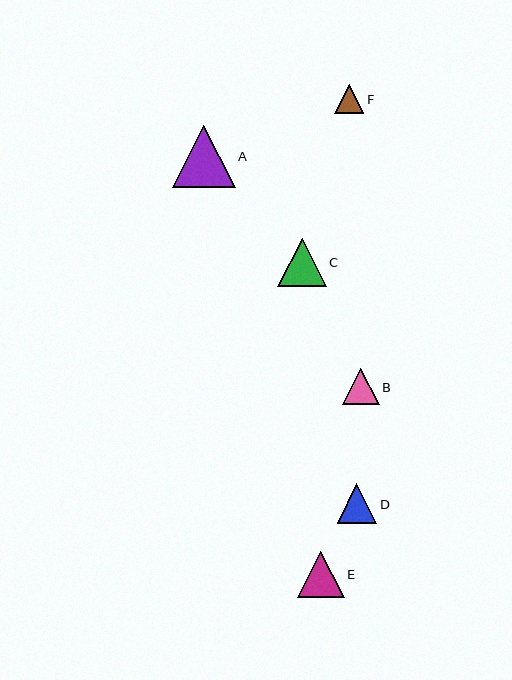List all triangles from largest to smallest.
From largest to smallest: A, C, E, D, B, F.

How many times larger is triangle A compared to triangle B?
Triangle A is approximately 1.7 times the size of triangle B.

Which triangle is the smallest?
Triangle F is the smallest with a size of approximately 29 pixels.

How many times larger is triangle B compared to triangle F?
Triangle B is approximately 1.3 times the size of triangle F.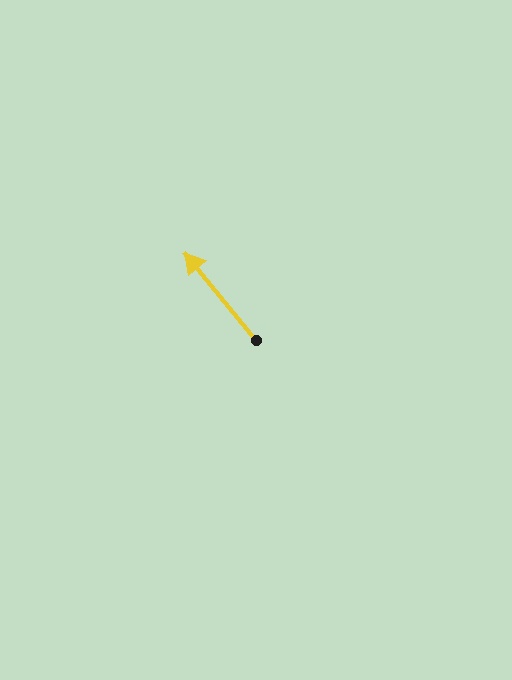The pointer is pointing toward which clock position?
Roughly 11 o'clock.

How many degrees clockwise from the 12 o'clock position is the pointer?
Approximately 321 degrees.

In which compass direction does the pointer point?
Northwest.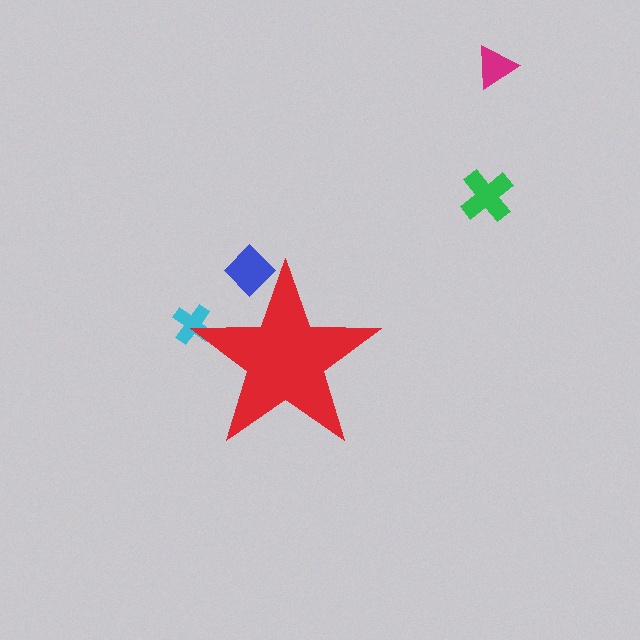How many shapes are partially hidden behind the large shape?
2 shapes are partially hidden.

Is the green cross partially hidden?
No, the green cross is fully visible.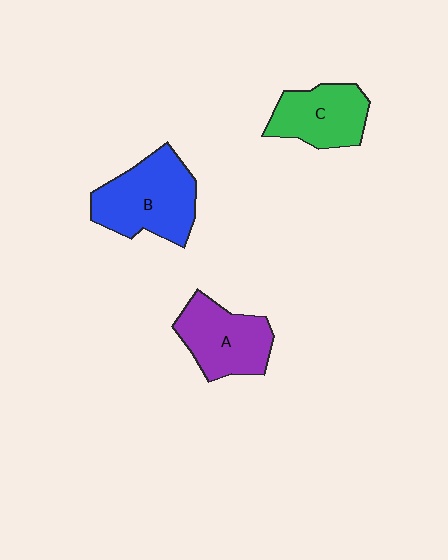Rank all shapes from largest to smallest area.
From largest to smallest: B (blue), A (purple), C (green).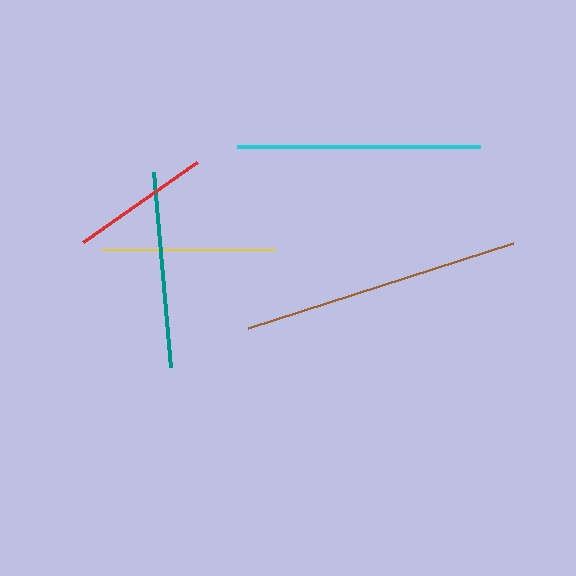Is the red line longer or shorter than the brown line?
The brown line is longer than the red line.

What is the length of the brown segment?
The brown segment is approximately 278 pixels long.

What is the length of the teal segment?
The teal segment is approximately 196 pixels long.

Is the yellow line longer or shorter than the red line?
The yellow line is longer than the red line.